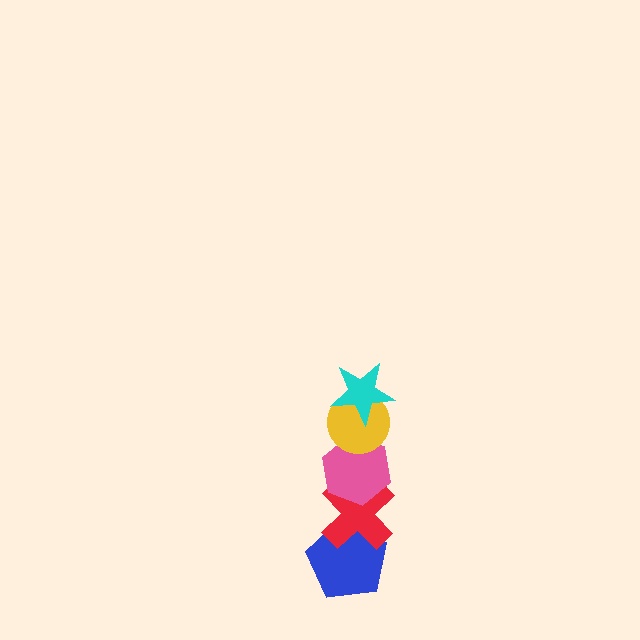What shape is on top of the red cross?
The pink hexagon is on top of the red cross.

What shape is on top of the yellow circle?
The cyan star is on top of the yellow circle.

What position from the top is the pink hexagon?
The pink hexagon is 3rd from the top.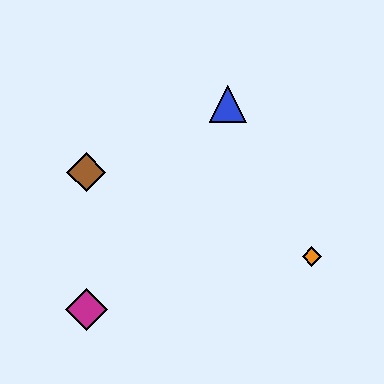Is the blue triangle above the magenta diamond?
Yes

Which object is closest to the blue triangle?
The brown diamond is closest to the blue triangle.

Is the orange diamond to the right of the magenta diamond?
Yes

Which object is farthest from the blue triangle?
The magenta diamond is farthest from the blue triangle.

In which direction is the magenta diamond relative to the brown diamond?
The magenta diamond is below the brown diamond.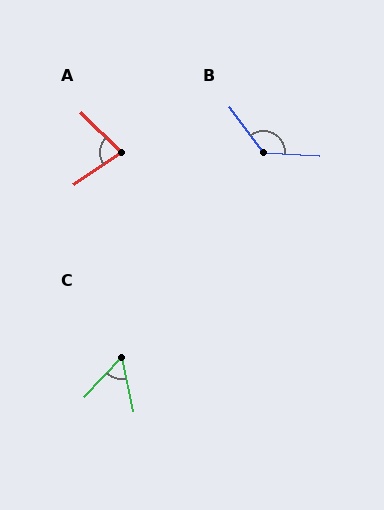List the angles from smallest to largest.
C (56°), A (78°), B (129°).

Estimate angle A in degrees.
Approximately 78 degrees.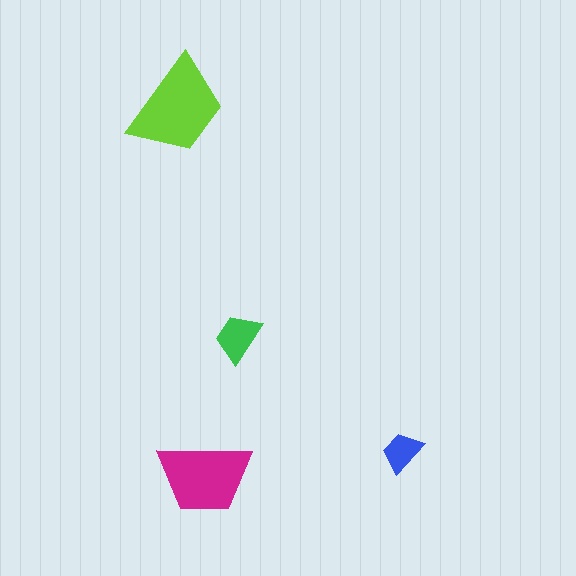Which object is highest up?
The lime trapezoid is topmost.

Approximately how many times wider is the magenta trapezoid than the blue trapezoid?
About 2 times wider.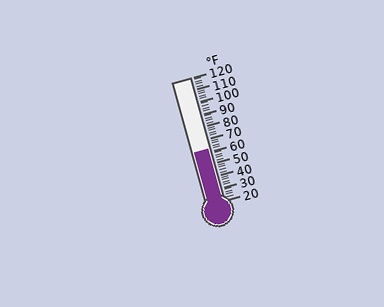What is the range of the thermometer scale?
The thermometer scale ranges from 20°F to 120°F.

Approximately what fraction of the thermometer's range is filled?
The thermometer is filled to approximately 40% of its range.